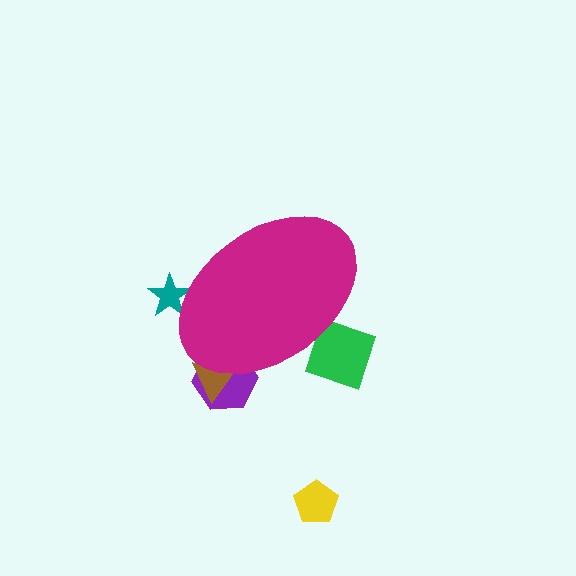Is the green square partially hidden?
Yes, the green square is partially hidden behind the magenta ellipse.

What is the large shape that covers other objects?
A magenta ellipse.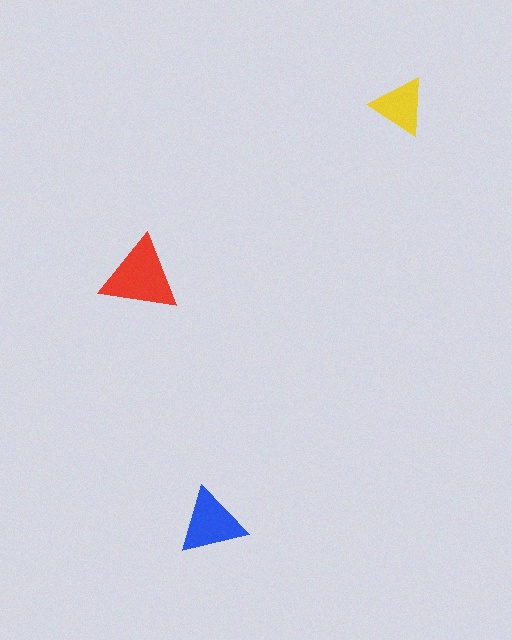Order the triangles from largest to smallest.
the red one, the blue one, the yellow one.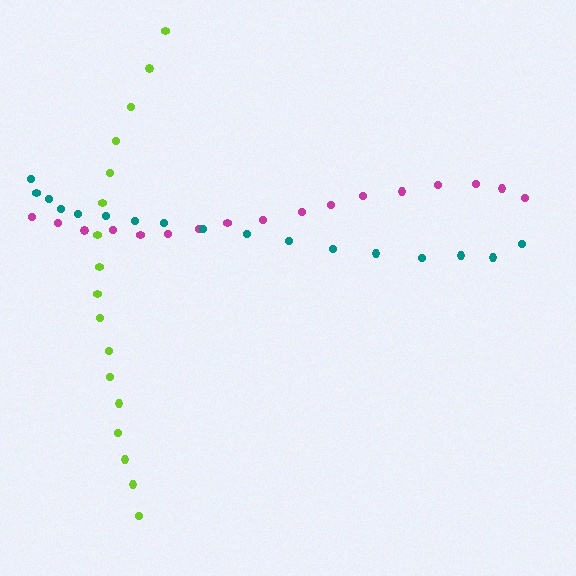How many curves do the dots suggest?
There are 3 distinct paths.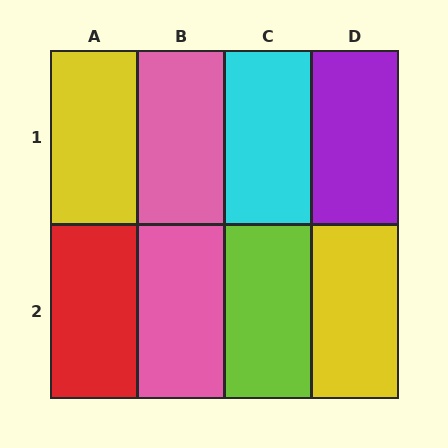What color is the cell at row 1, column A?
Yellow.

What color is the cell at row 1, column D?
Purple.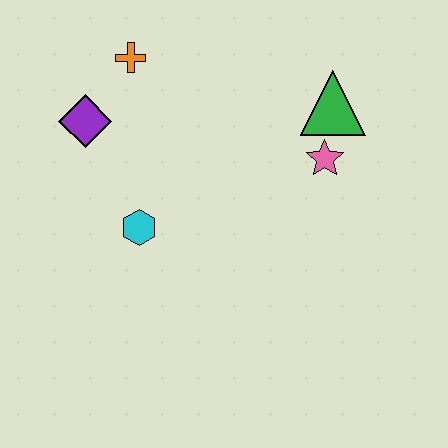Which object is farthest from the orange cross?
The pink star is farthest from the orange cross.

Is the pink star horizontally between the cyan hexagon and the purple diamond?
No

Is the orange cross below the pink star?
No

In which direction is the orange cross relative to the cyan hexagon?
The orange cross is above the cyan hexagon.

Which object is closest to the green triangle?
The pink star is closest to the green triangle.